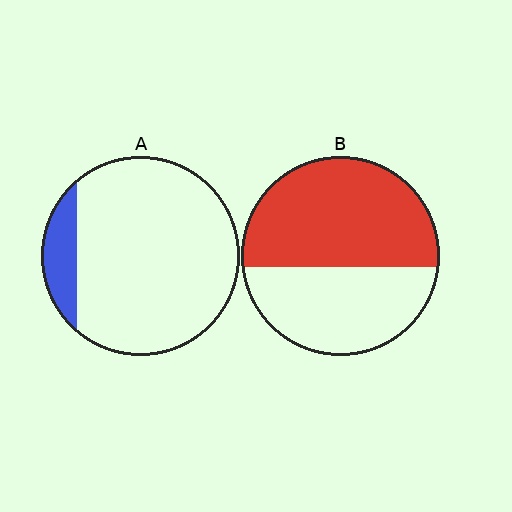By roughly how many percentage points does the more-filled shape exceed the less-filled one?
By roughly 45 percentage points (B over A).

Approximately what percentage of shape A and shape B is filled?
A is approximately 10% and B is approximately 55%.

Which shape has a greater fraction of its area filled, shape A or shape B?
Shape B.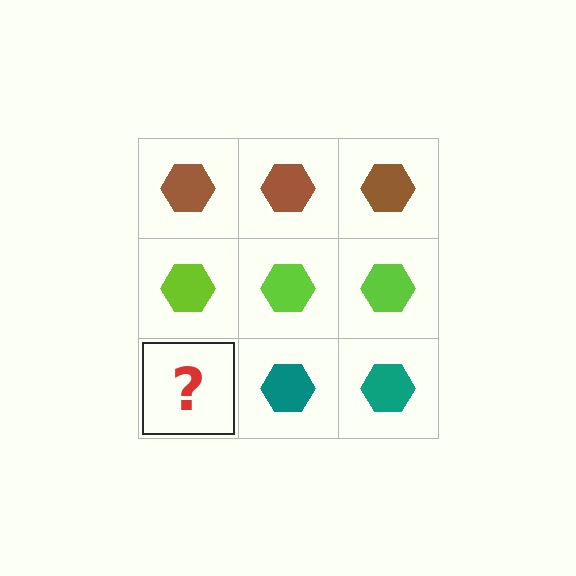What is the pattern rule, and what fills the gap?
The rule is that each row has a consistent color. The gap should be filled with a teal hexagon.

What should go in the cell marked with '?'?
The missing cell should contain a teal hexagon.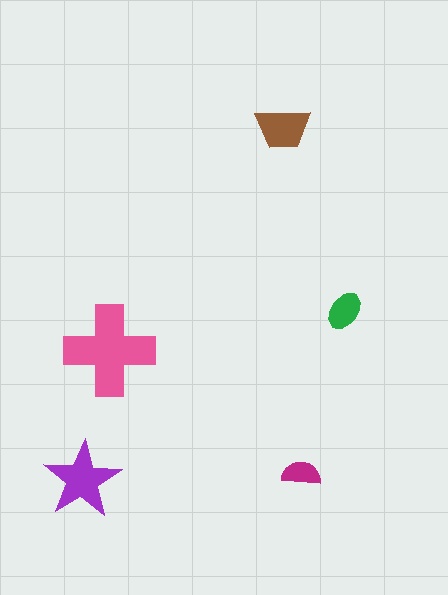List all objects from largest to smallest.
The pink cross, the purple star, the brown trapezoid, the green ellipse, the magenta semicircle.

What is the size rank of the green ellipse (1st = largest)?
4th.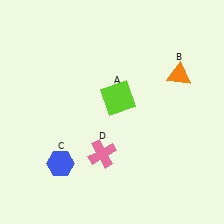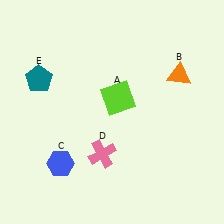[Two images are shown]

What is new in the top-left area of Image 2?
A teal pentagon (E) was added in the top-left area of Image 2.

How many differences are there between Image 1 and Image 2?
There is 1 difference between the two images.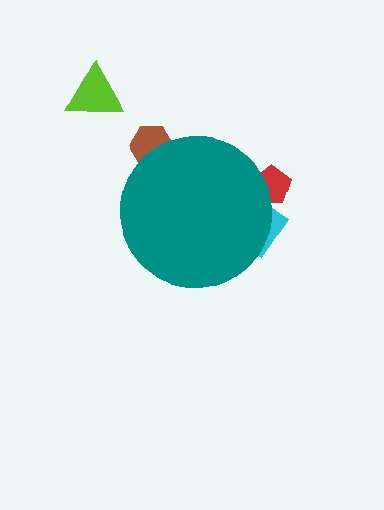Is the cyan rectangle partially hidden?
Yes, the cyan rectangle is partially hidden behind the teal circle.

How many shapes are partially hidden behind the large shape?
3 shapes are partially hidden.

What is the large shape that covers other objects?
A teal circle.